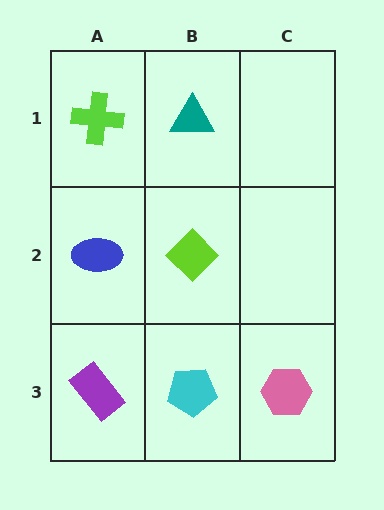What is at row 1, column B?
A teal triangle.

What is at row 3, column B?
A cyan pentagon.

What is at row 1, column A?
A lime cross.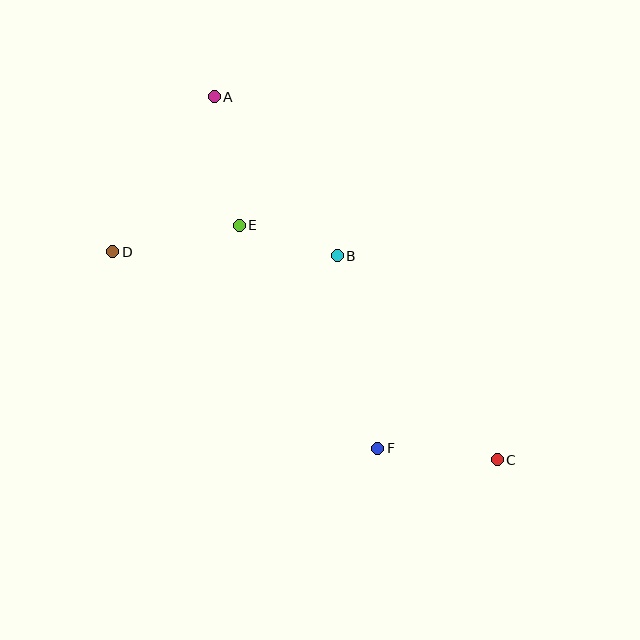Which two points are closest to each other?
Points B and E are closest to each other.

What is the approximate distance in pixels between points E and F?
The distance between E and F is approximately 262 pixels.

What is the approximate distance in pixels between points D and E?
The distance between D and E is approximately 130 pixels.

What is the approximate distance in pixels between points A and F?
The distance between A and F is approximately 387 pixels.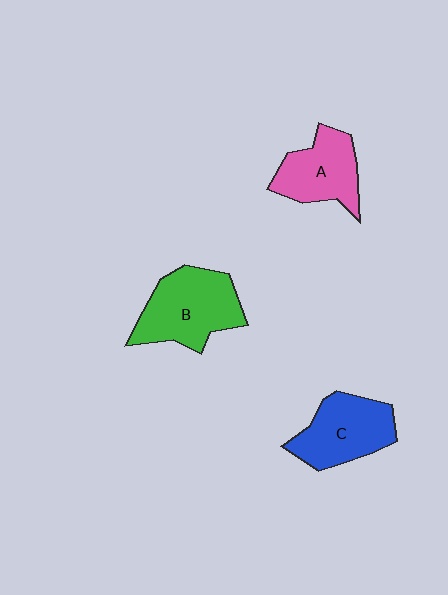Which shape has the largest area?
Shape B (green).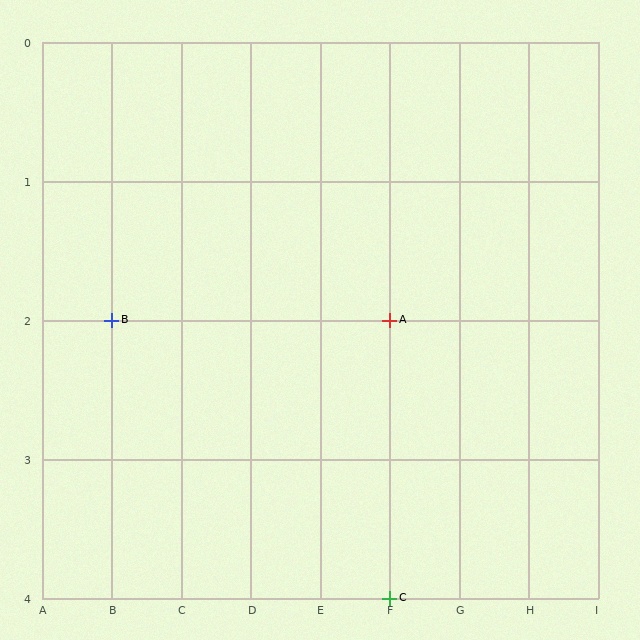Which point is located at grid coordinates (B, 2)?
Point B is at (B, 2).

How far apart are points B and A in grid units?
Points B and A are 4 columns apart.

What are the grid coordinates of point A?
Point A is at grid coordinates (F, 2).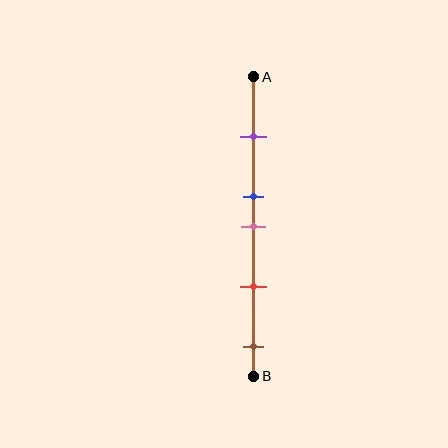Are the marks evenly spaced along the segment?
No, the marks are not evenly spaced.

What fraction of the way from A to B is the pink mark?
The pink mark is approximately 50% (0.5) of the way from A to B.